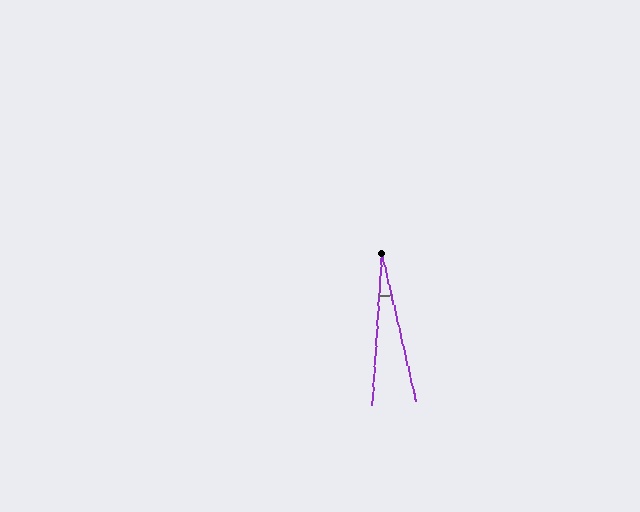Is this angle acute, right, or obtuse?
It is acute.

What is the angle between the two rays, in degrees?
Approximately 17 degrees.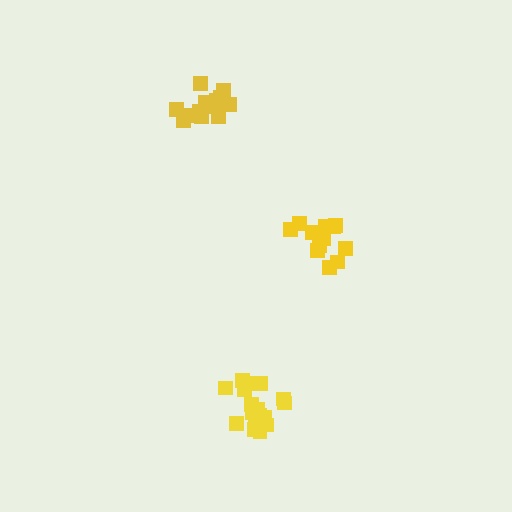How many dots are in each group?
Group 1: 13 dots, Group 2: 14 dots, Group 3: 18 dots (45 total).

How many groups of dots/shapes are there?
There are 3 groups.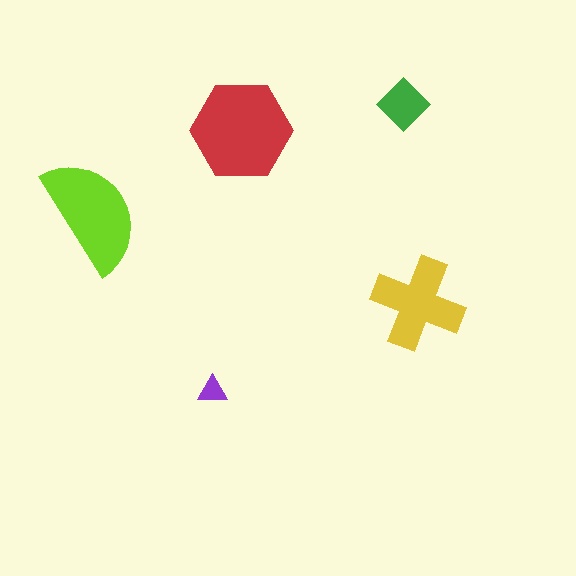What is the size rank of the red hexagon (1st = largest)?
1st.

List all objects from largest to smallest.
The red hexagon, the lime semicircle, the yellow cross, the green diamond, the purple triangle.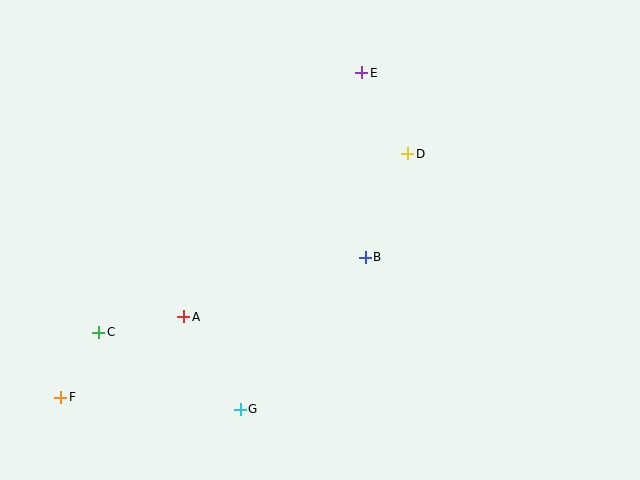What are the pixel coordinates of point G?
Point G is at (240, 409).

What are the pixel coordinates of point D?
Point D is at (408, 154).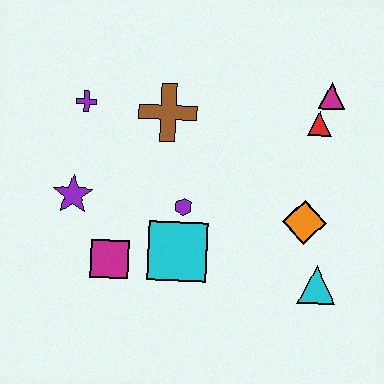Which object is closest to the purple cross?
The brown cross is closest to the purple cross.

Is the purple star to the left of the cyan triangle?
Yes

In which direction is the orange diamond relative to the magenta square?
The orange diamond is to the right of the magenta square.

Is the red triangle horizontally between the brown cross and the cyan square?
No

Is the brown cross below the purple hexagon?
No